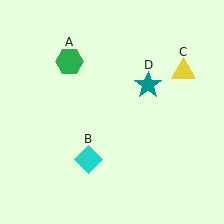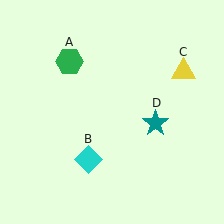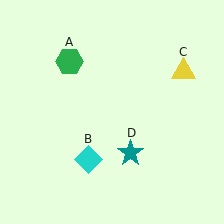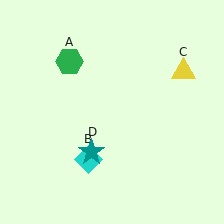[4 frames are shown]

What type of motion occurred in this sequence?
The teal star (object D) rotated clockwise around the center of the scene.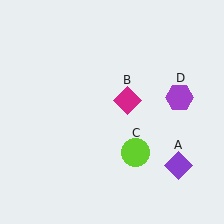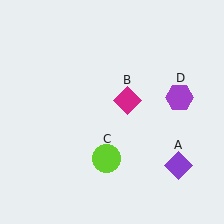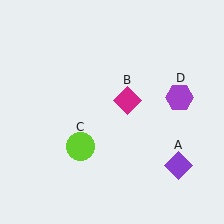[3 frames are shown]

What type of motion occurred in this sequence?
The lime circle (object C) rotated clockwise around the center of the scene.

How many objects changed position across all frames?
1 object changed position: lime circle (object C).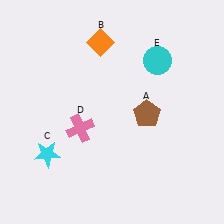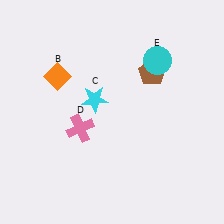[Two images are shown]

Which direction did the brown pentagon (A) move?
The brown pentagon (A) moved up.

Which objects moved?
The objects that moved are: the brown pentagon (A), the orange diamond (B), the cyan star (C).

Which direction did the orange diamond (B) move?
The orange diamond (B) moved left.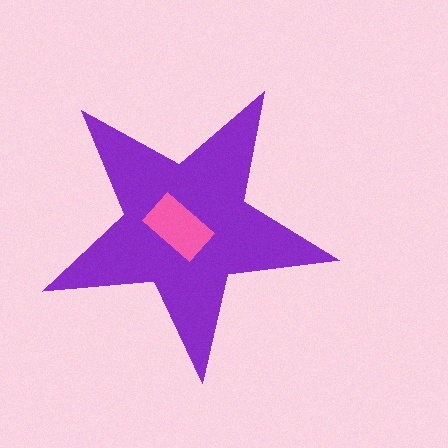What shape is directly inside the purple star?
The pink rectangle.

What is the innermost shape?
The pink rectangle.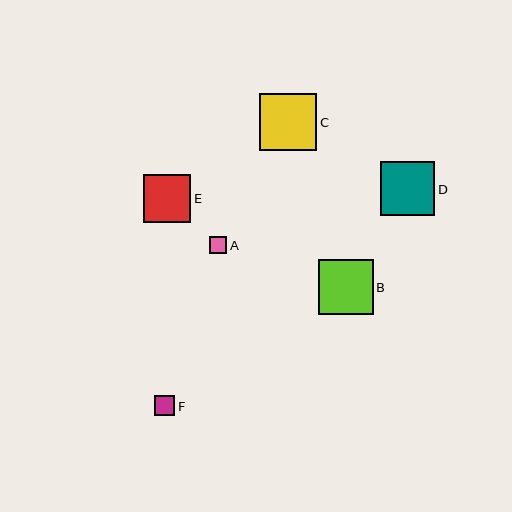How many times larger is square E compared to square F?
Square E is approximately 2.4 times the size of square F.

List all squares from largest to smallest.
From largest to smallest: C, B, D, E, F, A.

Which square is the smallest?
Square A is the smallest with a size of approximately 17 pixels.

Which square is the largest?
Square C is the largest with a size of approximately 57 pixels.